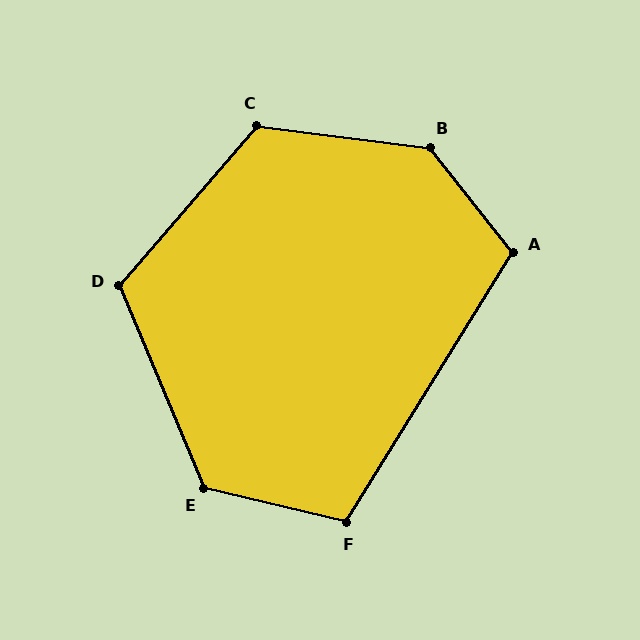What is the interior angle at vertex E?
Approximately 126 degrees (obtuse).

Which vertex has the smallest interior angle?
F, at approximately 108 degrees.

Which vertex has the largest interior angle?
B, at approximately 136 degrees.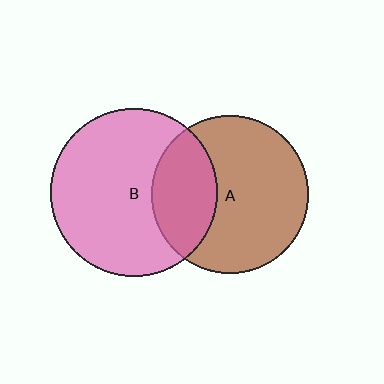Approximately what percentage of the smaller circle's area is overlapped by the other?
Approximately 30%.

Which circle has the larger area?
Circle B (pink).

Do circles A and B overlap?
Yes.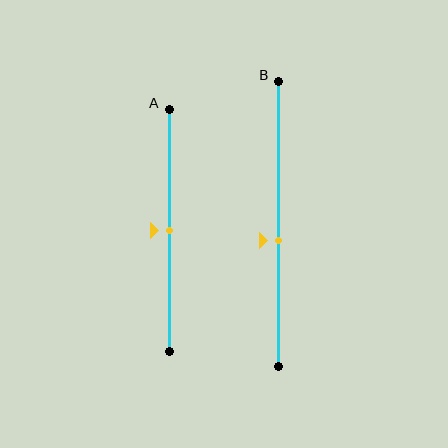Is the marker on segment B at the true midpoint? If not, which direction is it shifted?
No, the marker on segment B is shifted downward by about 6% of the segment length.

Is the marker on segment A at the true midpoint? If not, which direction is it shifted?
Yes, the marker on segment A is at the true midpoint.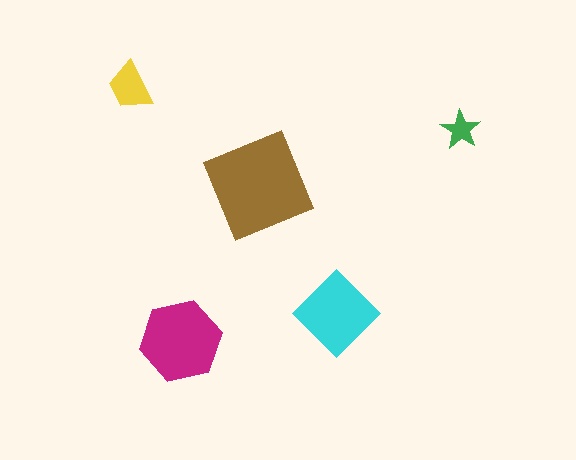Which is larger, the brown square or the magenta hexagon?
The brown square.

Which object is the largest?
The brown square.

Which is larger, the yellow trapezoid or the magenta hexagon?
The magenta hexagon.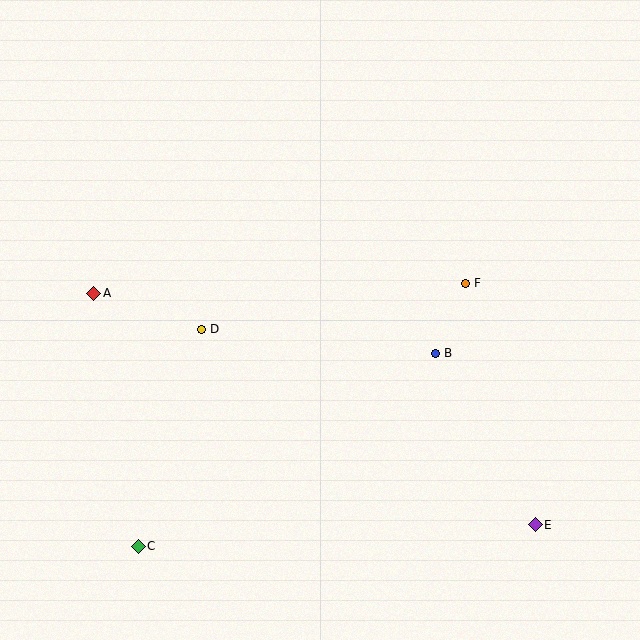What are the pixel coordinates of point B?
Point B is at (435, 353).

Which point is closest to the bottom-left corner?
Point C is closest to the bottom-left corner.